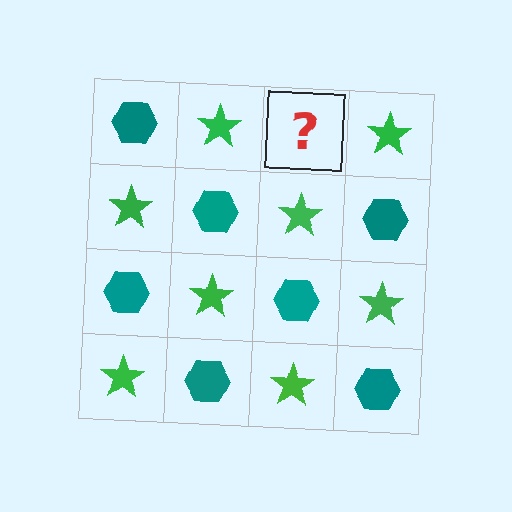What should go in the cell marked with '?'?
The missing cell should contain a teal hexagon.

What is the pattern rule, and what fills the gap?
The rule is that it alternates teal hexagon and green star in a checkerboard pattern. The gap should be filled with a teal hexagon.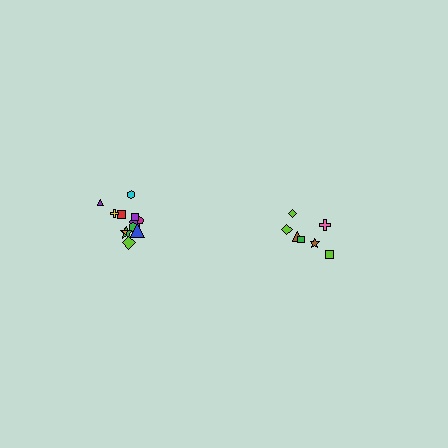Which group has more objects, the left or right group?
The left group.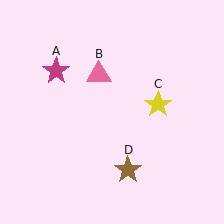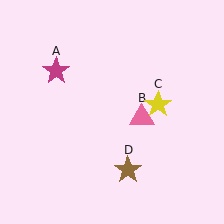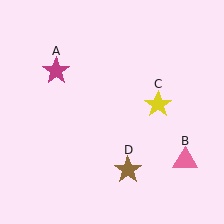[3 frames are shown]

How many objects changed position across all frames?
1 object changed position: pink triangle (object B).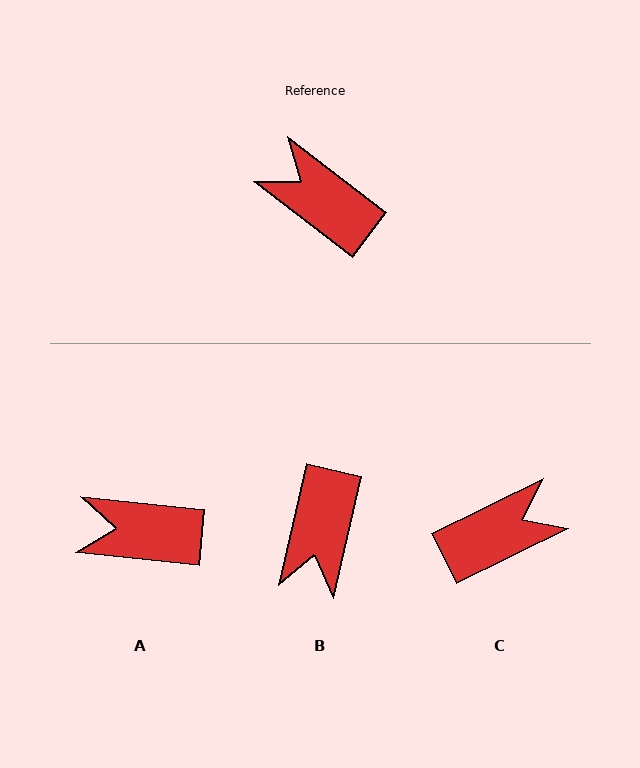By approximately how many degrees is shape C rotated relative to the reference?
Approximately 116 degrees clockwise.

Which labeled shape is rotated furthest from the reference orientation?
C, about 116 degrees away.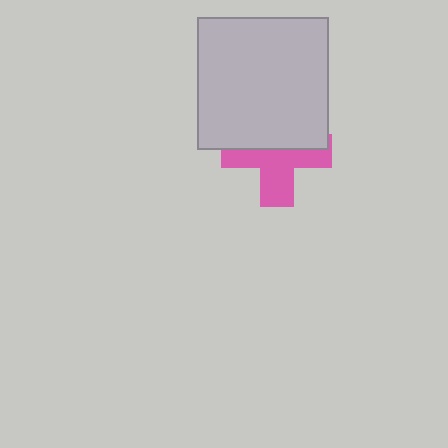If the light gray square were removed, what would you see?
You would see the complete pink cross.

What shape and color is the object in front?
The object in front is a light gray square.